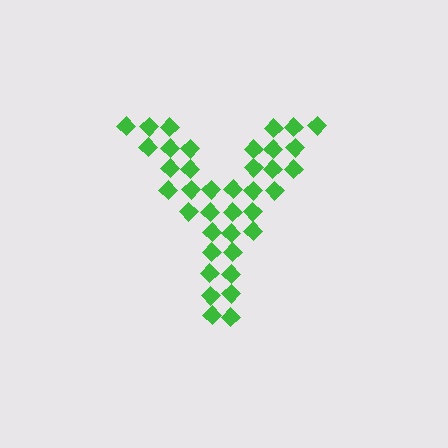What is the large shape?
The large shape is the letter Y.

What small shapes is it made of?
It is made of small diamonds.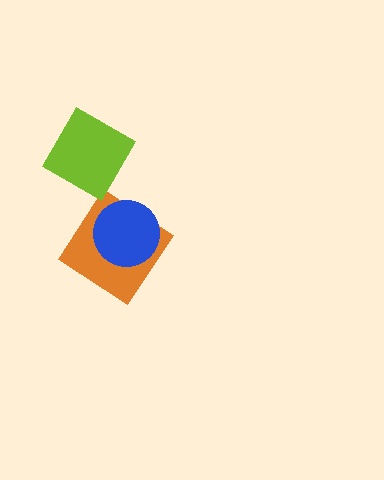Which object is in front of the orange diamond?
The blue circle is in front of the orange diamond.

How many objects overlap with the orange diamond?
1 object overlaps with the orange diamond.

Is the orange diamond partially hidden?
Yes, it is partially covered by another shape.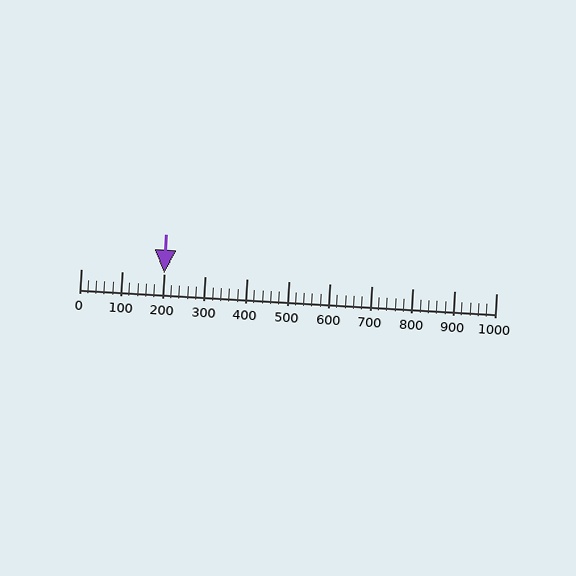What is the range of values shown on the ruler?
The ruler shows values from 0 to 1000.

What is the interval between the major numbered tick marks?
The major tick marks are spaced 100 units apart.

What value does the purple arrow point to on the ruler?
The purple arrow points to approximately 200.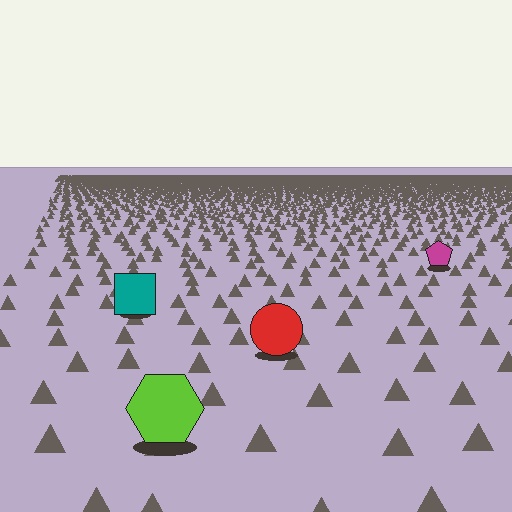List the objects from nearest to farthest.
From nearest to farthest: the lime hexagon, the red circle, the teal square, the magenta pentagon.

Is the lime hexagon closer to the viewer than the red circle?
Yes. The lime hexagon is closer — you can tell from the texture gradient: the ground texture is coarser near it.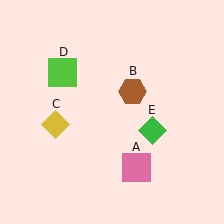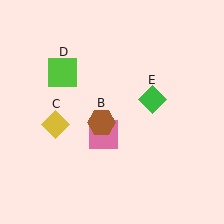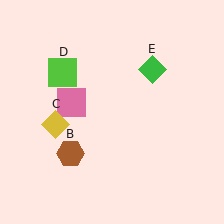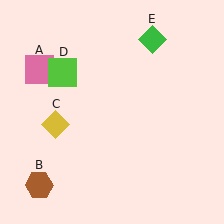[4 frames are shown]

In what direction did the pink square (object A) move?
The pink square (object A) moved up and to the left.